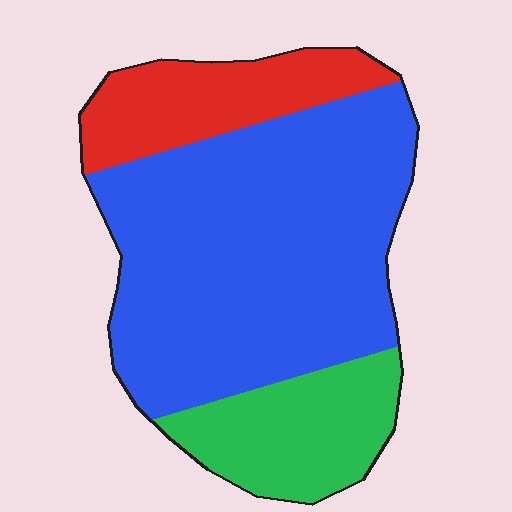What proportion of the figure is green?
Green takes up about one fifth (1/5) of the figure.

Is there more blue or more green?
Blue.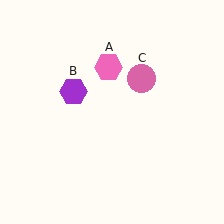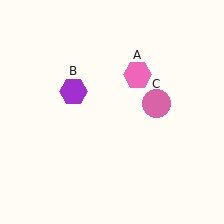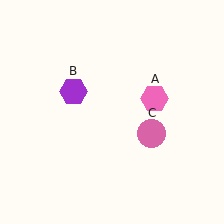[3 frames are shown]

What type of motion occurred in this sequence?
The pink hexagon (object A), pink circle (object C) rotated clockwise around the center of the scene.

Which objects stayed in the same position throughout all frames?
Purple hexagon (object B) remained stationary.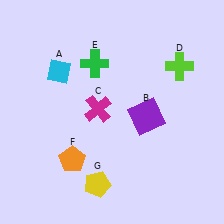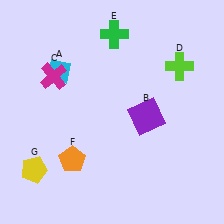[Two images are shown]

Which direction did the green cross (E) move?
The green cross (E) moved up.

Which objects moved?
The objects that moved are: the magenta cross (C), the green cross (E), the yellow pentagon (G).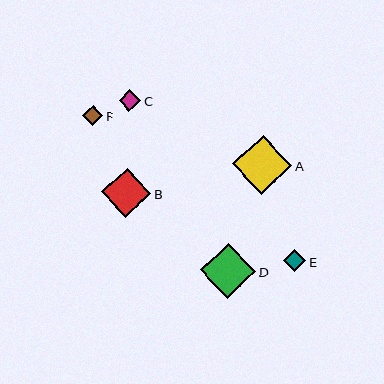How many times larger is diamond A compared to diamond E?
Diamond A is approximately 2.6 times the size of diamond E.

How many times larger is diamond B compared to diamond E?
Diamond B is approximately 2.2 times the size of diamond E.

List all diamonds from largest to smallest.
From largest to smallest: A, D, B, E, C, F.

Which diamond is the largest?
Diamond A is the largest with a size of approximately 59 pixels.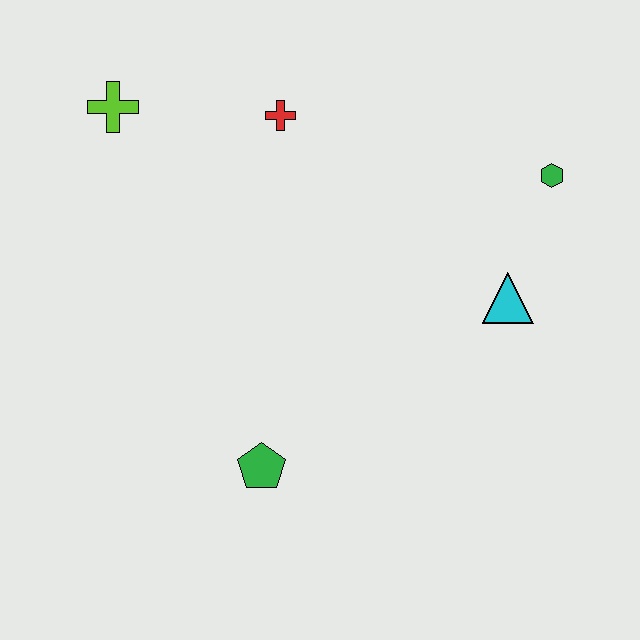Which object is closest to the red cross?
The lime cross is closest to the red cross.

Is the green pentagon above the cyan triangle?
No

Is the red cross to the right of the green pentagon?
Yes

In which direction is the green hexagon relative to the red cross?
The green hexagon is to the right of the red cross.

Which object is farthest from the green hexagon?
The lime cross is farthest from the green hexagon.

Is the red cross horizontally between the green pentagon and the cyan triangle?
Yes